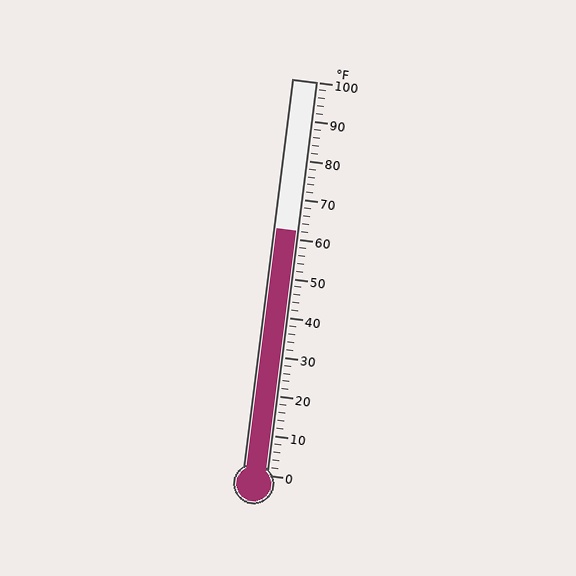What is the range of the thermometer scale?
The thermometer scale ranges from 0°F to 100°F.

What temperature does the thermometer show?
The thermometer shows approximately 62°F.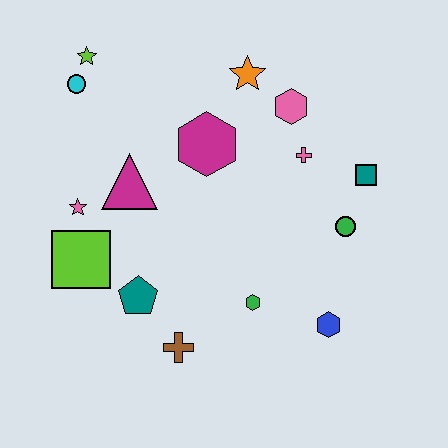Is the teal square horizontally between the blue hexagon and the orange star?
No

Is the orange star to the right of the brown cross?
Yes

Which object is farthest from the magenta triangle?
The blue hexagon is farthest from the magenta triangle.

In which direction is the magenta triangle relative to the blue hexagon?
The magenta triangle is to the left of the blue hexagon.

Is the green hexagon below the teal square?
Yes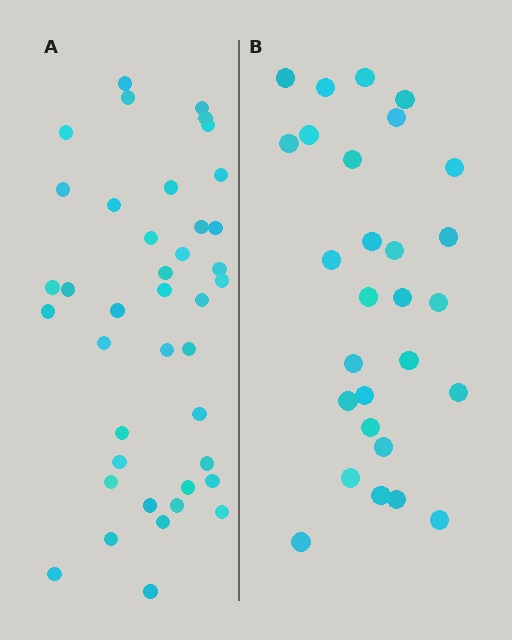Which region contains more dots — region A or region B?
Region A (the left region) has more dots.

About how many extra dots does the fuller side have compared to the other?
Region A has roughly 12 or so more dots than region B.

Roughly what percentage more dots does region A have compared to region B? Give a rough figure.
About 45% more.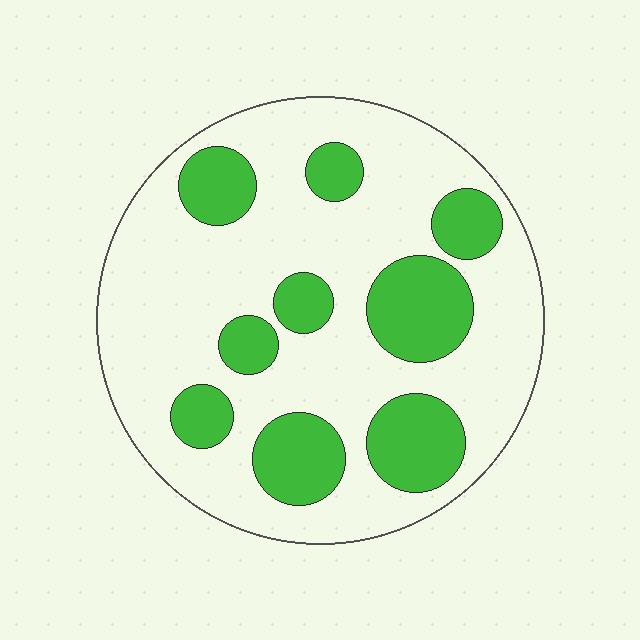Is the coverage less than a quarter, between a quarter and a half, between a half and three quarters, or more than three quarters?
Between a quarter and a half.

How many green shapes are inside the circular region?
9.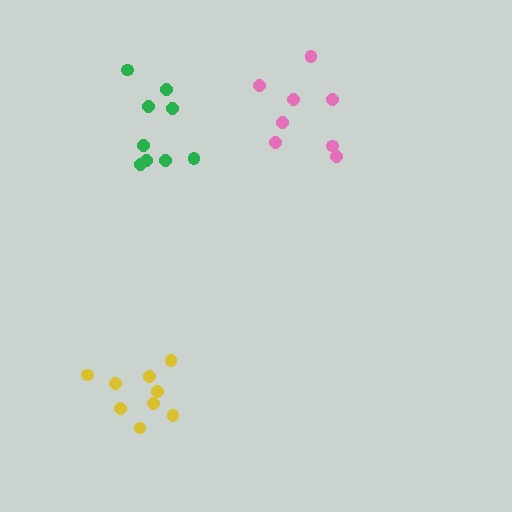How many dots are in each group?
Group 1: 8 dots, Group 2: 9 dots, Group 3: 9 dots (26 total).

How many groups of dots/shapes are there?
There are 3 groups.